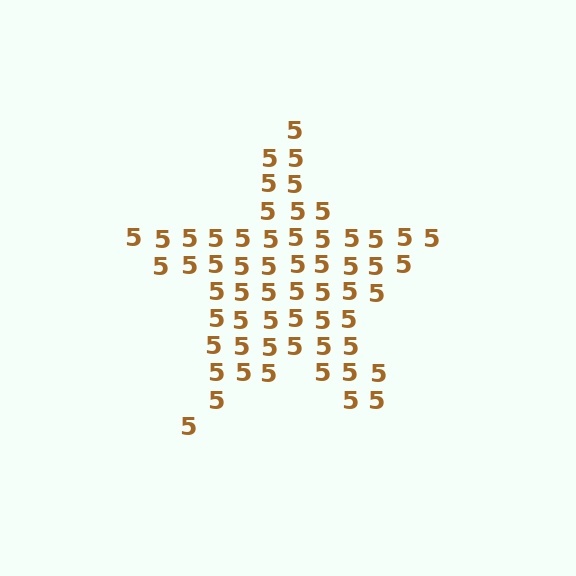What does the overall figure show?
The overall figure shows a star.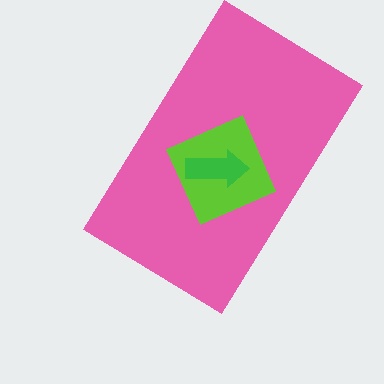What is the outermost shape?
The pink rectangle.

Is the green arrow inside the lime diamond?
Yes.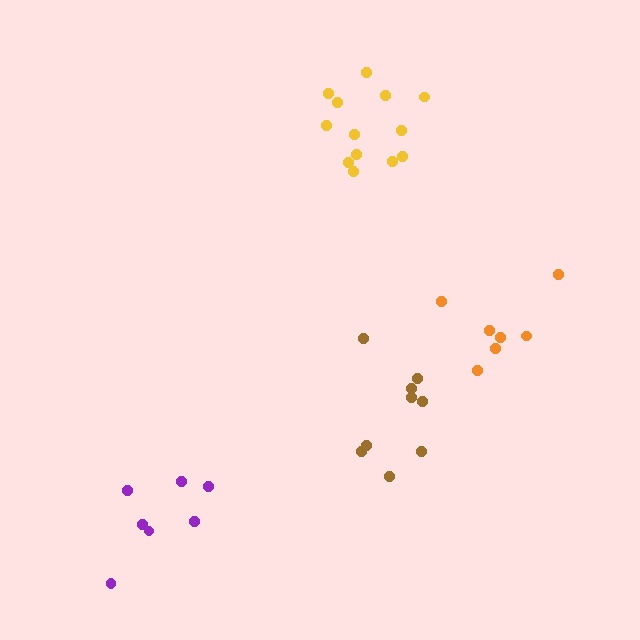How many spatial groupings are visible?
There are 4 spatial groupings.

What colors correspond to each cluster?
The clusters are colored: yellow, purple, brown, orange.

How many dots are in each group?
Group 1: 13 dots, Group 2: 7 dots, Group 3: 9 dots, Group 4: 7 dots (36 total).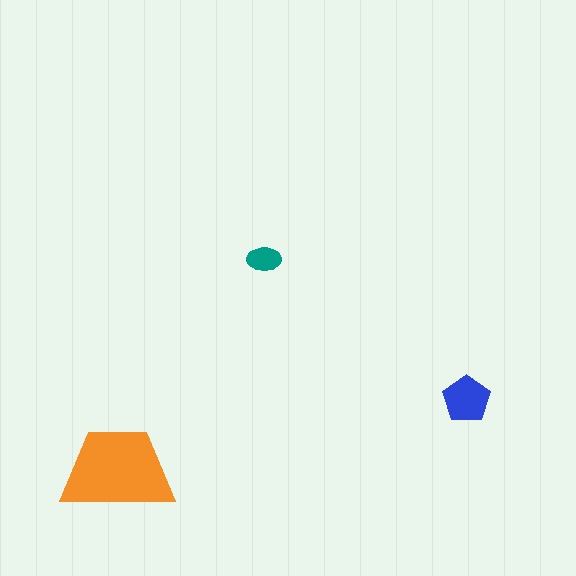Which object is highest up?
The teal ellipse is topmost.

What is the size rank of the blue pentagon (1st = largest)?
2nd.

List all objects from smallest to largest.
The teal ellipse, the blue pentagon, the orange trapezoid.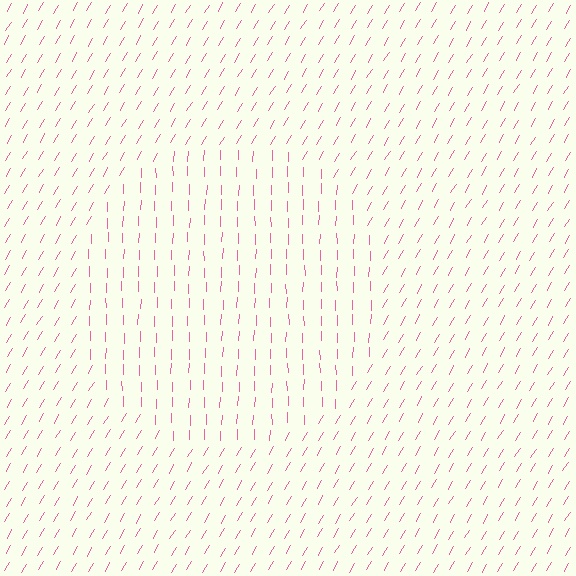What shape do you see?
I see a circle.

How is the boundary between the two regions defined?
The boundary is defined purely by a change in line orientation (approximately 30 degrees difference). All lines are the same color and thickness.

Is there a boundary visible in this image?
Yes, there is a texture boundary formed by a change in line orientation.